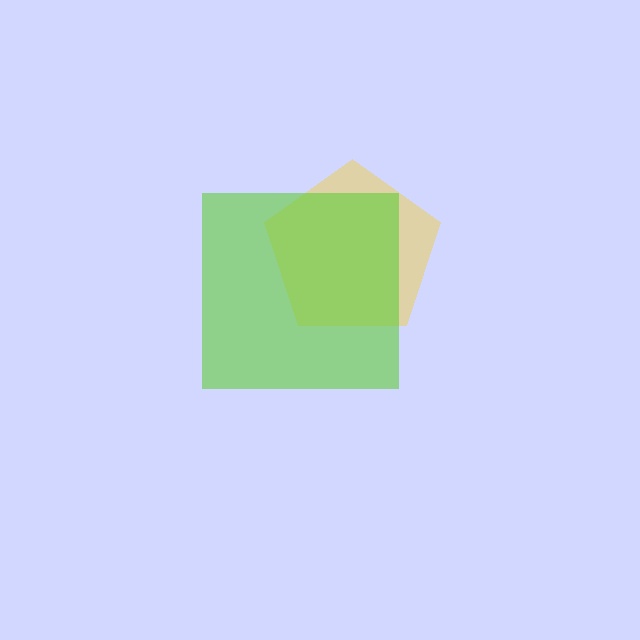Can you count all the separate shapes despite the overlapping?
Yes, there are 2 separate shapes.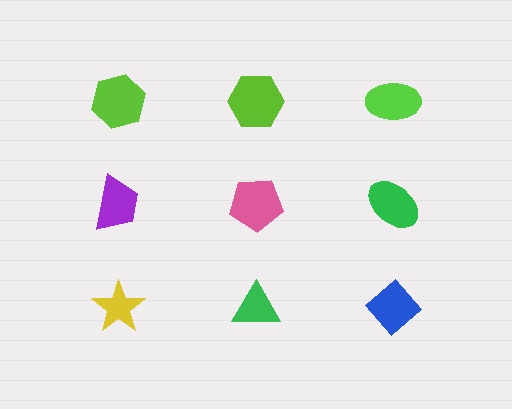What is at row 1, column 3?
A lime ellipse.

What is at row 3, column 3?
A blue diamond.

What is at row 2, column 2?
A pink pentagon.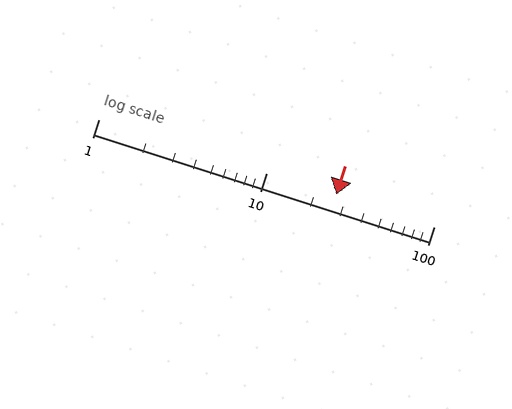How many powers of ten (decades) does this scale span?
The scale spans 2 decades, from 1 to 100.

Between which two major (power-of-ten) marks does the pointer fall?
The pointer is between 10 and 100.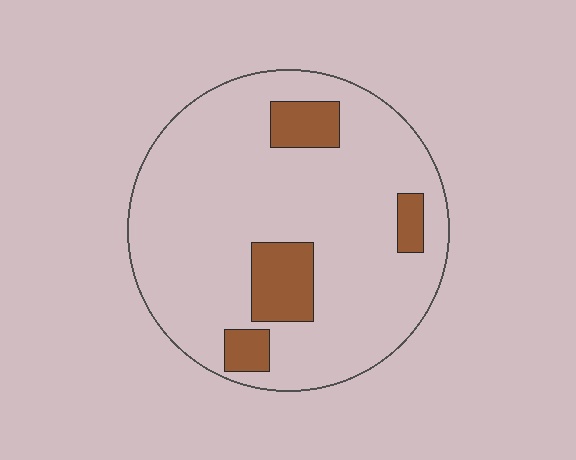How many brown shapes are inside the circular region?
4.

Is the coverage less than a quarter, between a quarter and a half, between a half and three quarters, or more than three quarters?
Less than a quarter.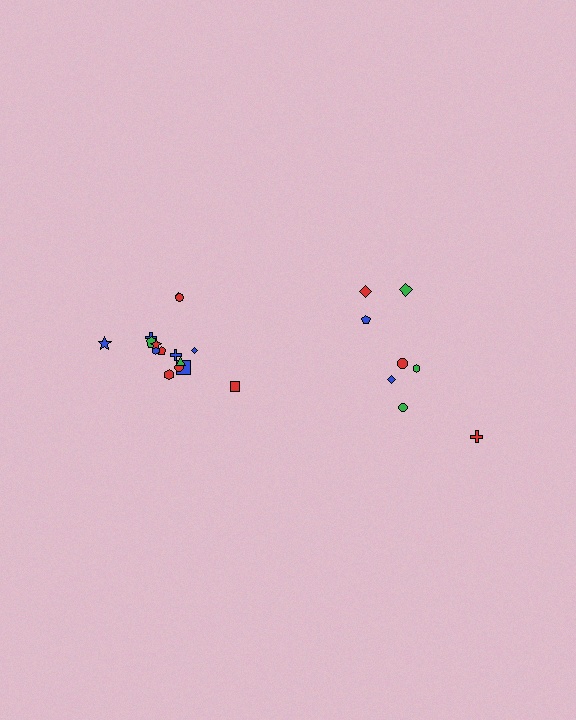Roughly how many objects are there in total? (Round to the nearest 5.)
Roughly 25 objects in total.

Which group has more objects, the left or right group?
The left group.